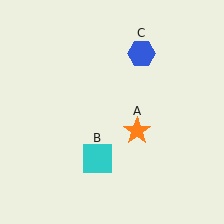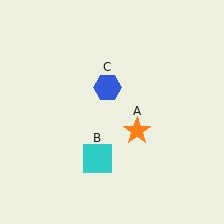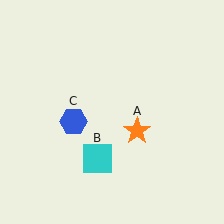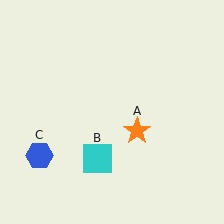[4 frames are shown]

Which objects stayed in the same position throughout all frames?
Orange star (object A) and cyan square (object B) remained stationary.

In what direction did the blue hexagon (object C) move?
The blue hexagon (object C) moved down and to the left.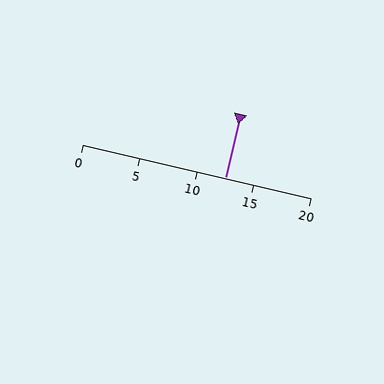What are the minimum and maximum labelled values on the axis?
The axis runs from 0 to 20.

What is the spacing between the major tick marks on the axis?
The major ticks are spaced 5 apart.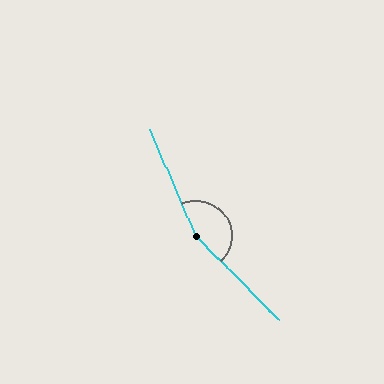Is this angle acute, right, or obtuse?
It is obtuse.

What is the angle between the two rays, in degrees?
Approximately 159 degrees.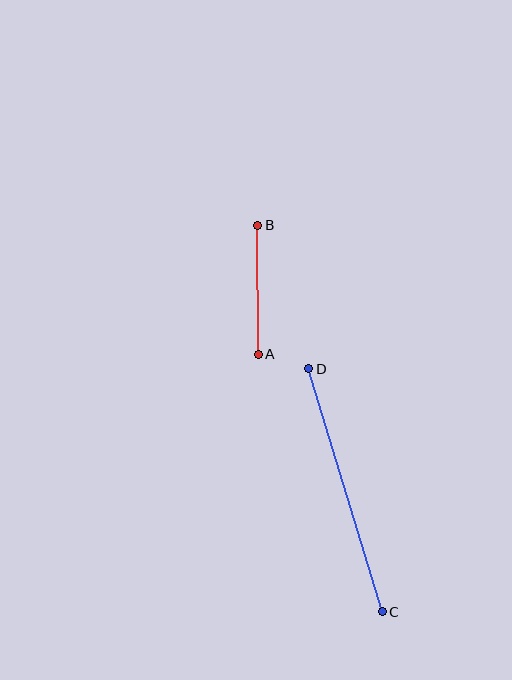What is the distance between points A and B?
The distance is approximately 129 pixels.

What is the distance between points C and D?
The distance is approximately 254 pixels.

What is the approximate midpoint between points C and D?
The midpoint is at approximately (345, 490) pixels.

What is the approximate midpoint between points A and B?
The midpoint is at approximately (258, 290) pixels.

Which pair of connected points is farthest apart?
Points C and D are farthest apart.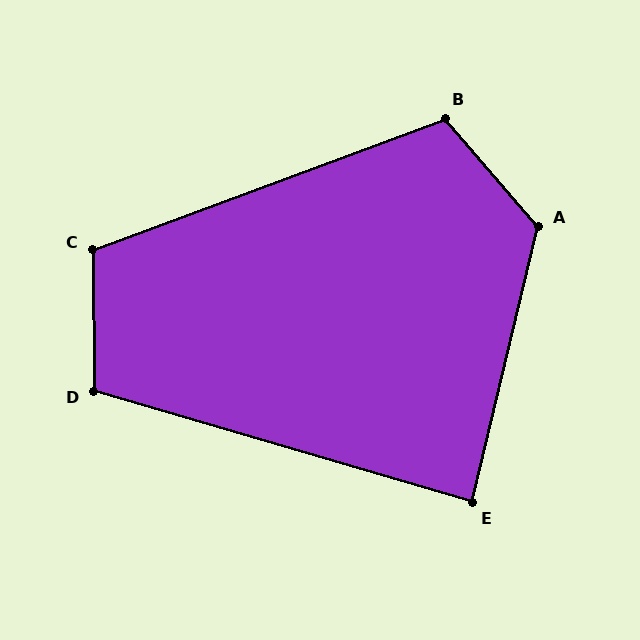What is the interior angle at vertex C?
Approximately 110 degrees (obtuse).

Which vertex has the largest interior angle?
A, at approximately 126 degrees.